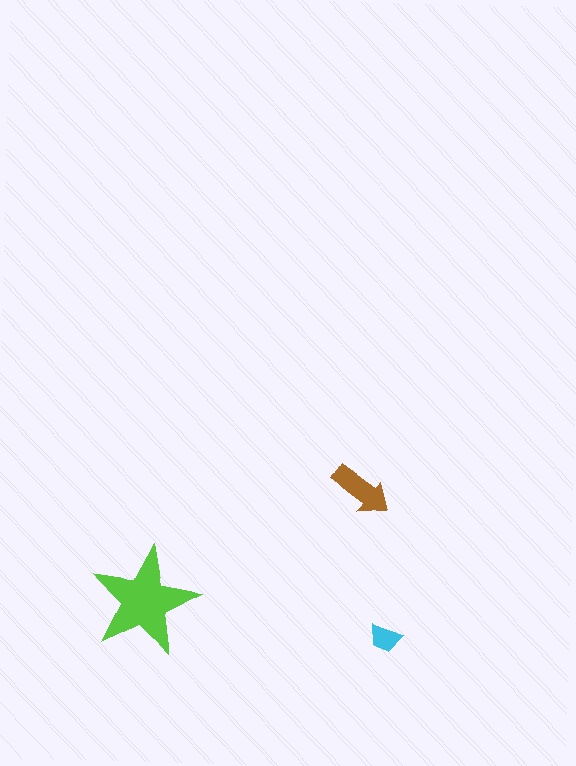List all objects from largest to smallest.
The lime star, the brown arrow, the cyan trapezoid.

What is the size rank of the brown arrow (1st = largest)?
2nd.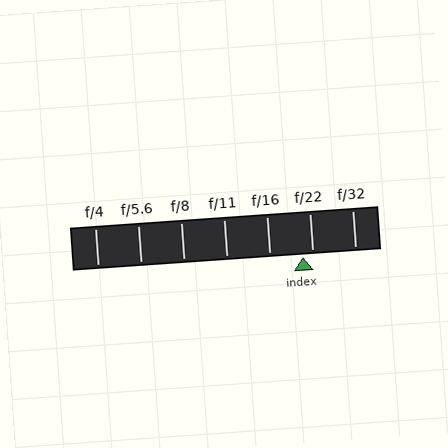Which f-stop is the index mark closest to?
The index mark is closest to f/22.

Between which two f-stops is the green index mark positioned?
The index mark is between f/16 and f/22.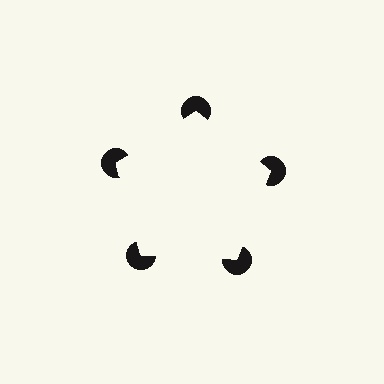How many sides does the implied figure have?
5 sides.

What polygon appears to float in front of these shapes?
An illusory pentagon — its edges are inferred from the aligned wedge cuts in the pac-man discs, not physically drawn.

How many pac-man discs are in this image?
There are 5 — one at each vertex of the illusory pentagon.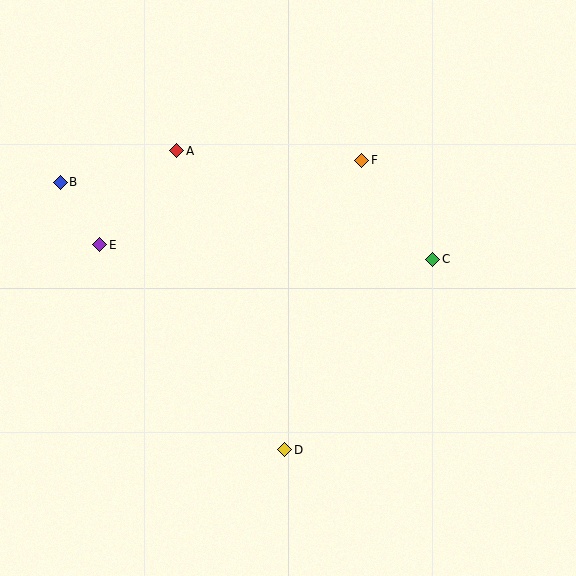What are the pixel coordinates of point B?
Point B is at (60, 182).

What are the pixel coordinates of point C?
Point C is at (433, 259).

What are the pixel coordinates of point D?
Point D is at (285, 450).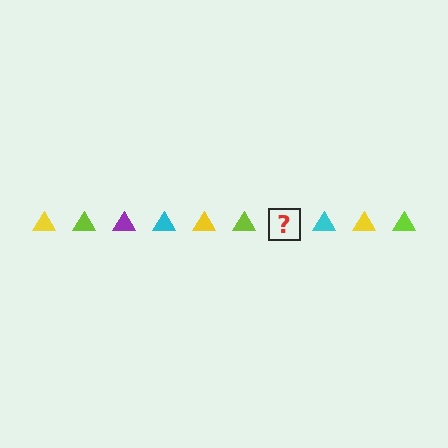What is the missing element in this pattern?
The missing element is a purple triangle.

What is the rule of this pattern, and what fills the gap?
The rule is that the pattern cycles through yellow, lime, purple, cyan triangles. The gap should be filled with a purple triangle.